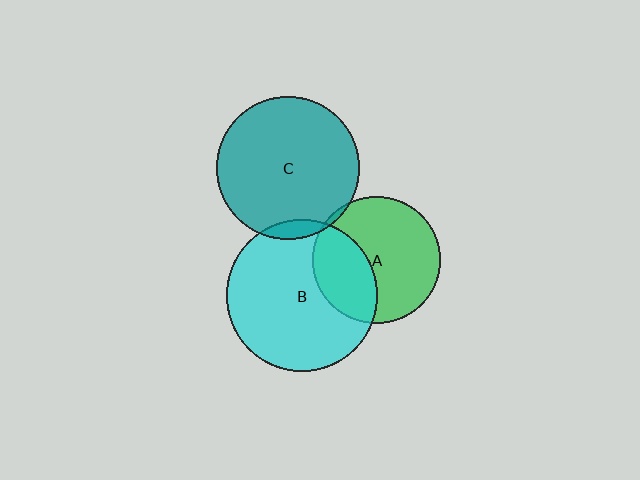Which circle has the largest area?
Circle B (cyan).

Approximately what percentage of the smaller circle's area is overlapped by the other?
Approximately 5%.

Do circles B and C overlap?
Yes.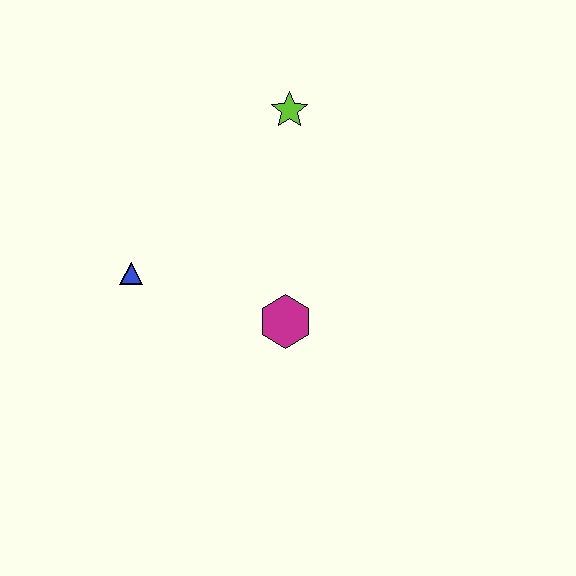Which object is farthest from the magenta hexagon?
The lime star is farthest from the magenta hexagon.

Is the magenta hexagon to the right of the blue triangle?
Yes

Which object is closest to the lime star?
The magenta hexagon is closest to the lime star.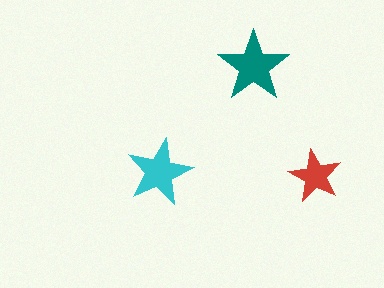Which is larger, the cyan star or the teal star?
The teal one.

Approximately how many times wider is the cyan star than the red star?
About 1.5 times wider.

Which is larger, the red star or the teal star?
The teal one.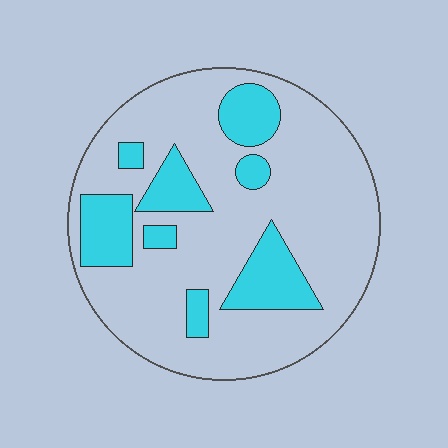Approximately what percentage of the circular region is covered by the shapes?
Approximately 25%.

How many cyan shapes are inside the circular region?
8.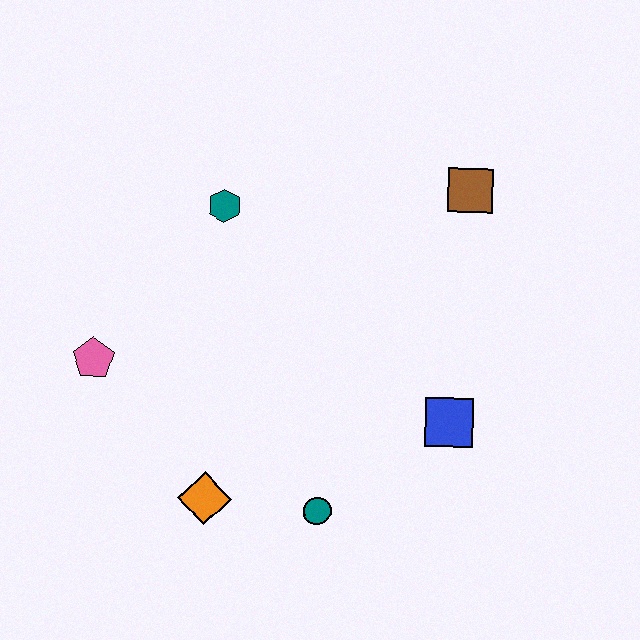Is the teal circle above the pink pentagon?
No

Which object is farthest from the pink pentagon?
The brown square is farthest from the pink pentagon.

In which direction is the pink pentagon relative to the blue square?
The pink pentagon is to the left of the blue square.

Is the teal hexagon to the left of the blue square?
Yes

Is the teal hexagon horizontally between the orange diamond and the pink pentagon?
No